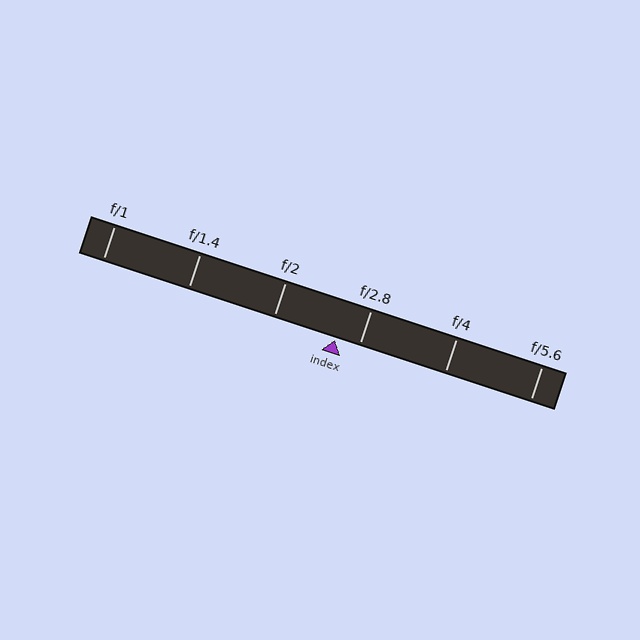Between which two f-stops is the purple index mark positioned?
The index mark is between f/2 and f/2.8.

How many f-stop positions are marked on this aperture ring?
There are 6 f-stop positions marked.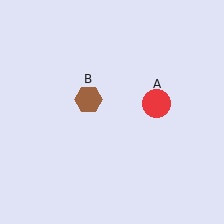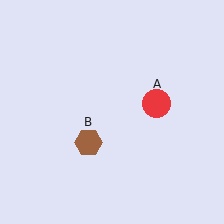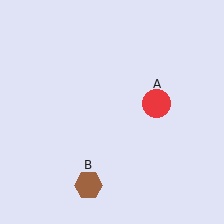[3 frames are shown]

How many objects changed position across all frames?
1 object changed position: brown hexagon (object B).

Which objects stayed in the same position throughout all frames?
Red circle (object A) remained stationary.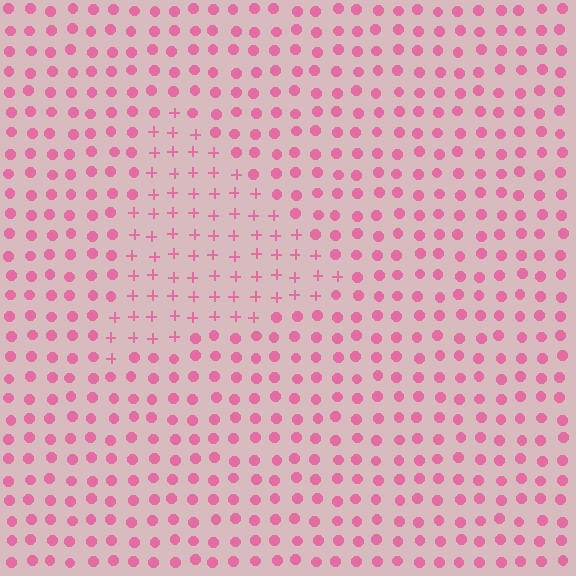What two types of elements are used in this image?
The image uses plus signs inside the triangle region and circles outside it.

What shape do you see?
I see a triangle.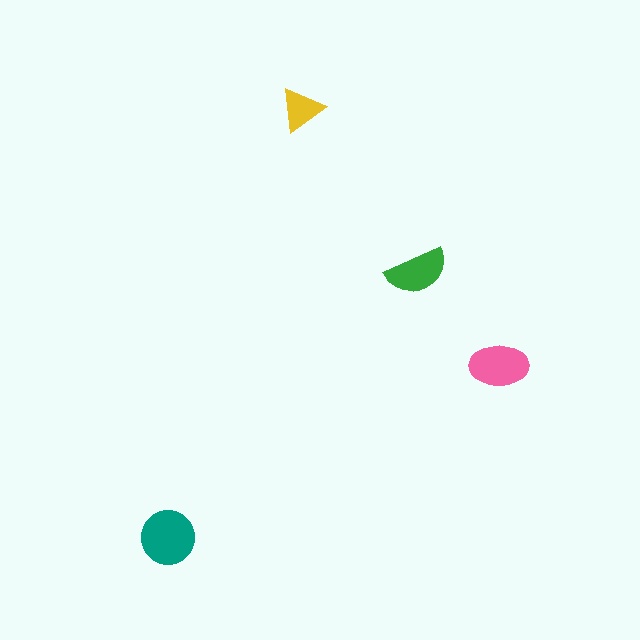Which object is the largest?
The teal circle.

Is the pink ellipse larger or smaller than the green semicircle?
Larger.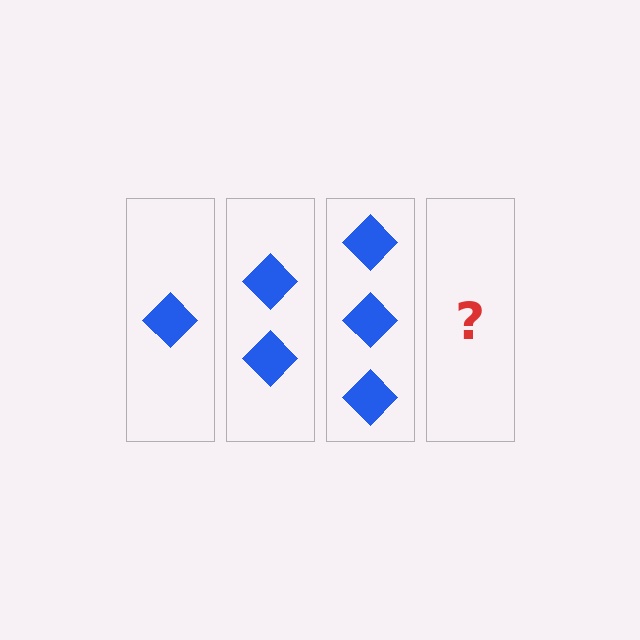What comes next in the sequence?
The next element should be 4 diamonds.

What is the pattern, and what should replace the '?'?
The pattern is that each step adds one more diamond. The '?' should be 4 diamonds.